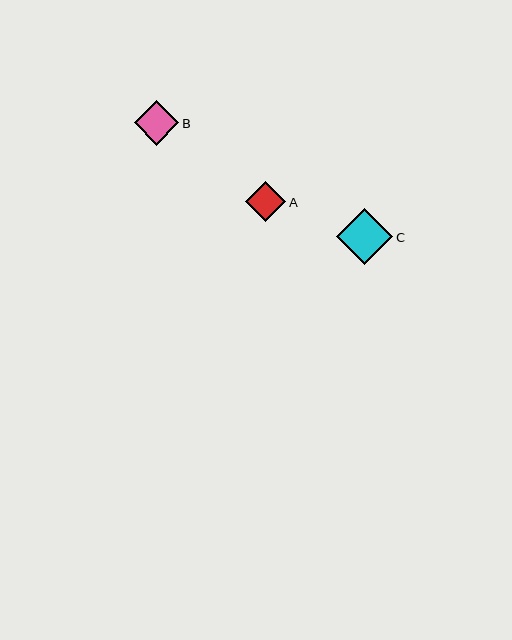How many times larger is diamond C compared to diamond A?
Diamond C is approximately 1.4 times the size of diamond A.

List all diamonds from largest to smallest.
From largest to smallest: C, B, A.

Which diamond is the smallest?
Diamond A is the smallest with a size of approximately 41 pixels.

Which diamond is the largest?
Diamond C is the largest with a size of approximately 56 pixels.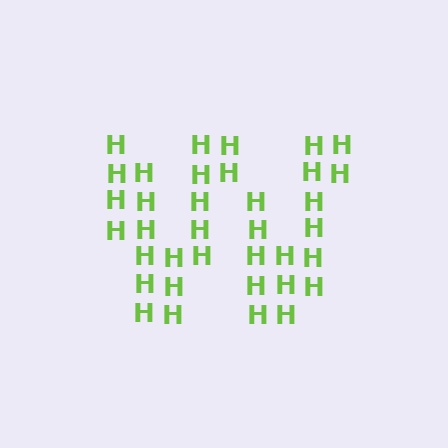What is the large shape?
The large shape is the letter W.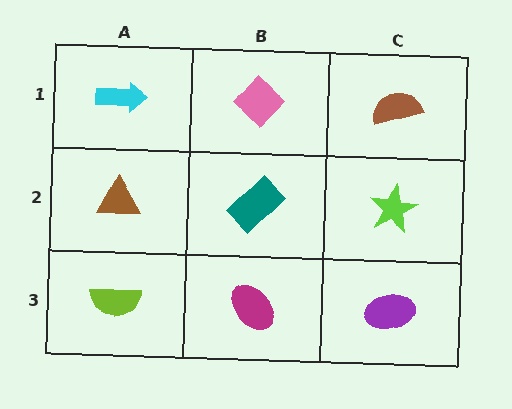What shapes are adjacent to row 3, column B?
A teal rectangle (row 2, column B), a lime semicircle (row 3, column A), a purple ellipse (row 3, column C).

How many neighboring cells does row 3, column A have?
2.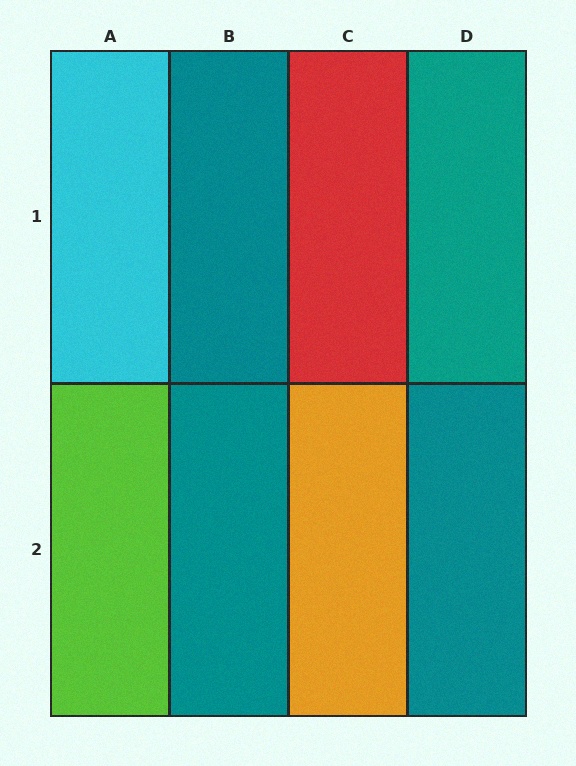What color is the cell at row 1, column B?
Teal.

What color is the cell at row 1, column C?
Red.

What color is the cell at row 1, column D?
Teal.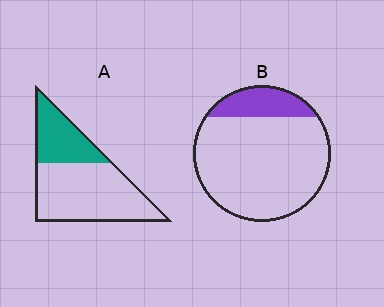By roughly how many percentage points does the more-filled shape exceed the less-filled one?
By roughly 15 percentage points (A over B).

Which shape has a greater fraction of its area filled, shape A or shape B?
Shape A.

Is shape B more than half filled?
No.